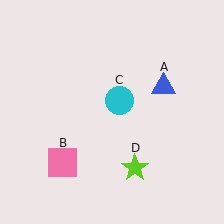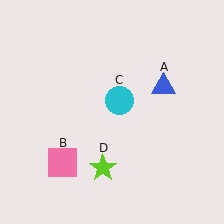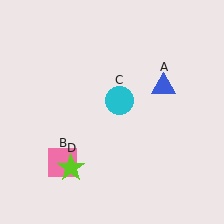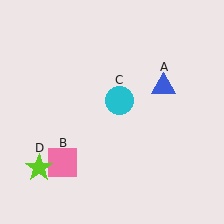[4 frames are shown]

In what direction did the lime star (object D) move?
The lime star (object D) moved left.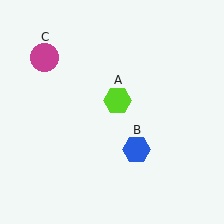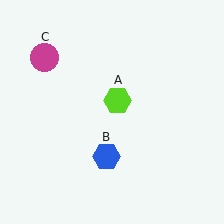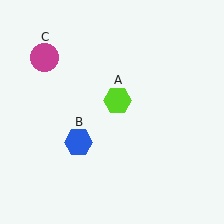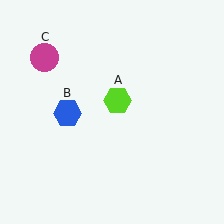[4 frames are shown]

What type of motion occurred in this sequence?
The blue hexagon (object B) rotated clockwise around the center of the scene.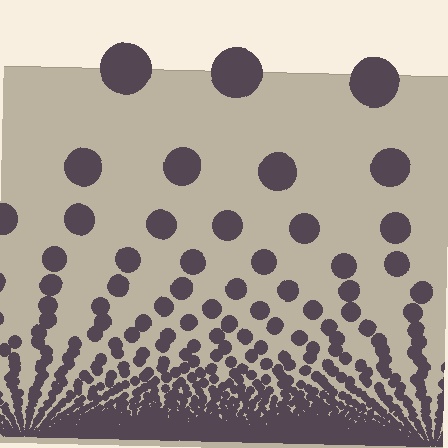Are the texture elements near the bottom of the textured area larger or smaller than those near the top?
Smaller. The gradient is inverted — elements near the bottom are smaller and denser.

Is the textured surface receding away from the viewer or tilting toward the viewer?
The surface appears to tilt toward the viewer. Texture elements get larger and sparser toward the top.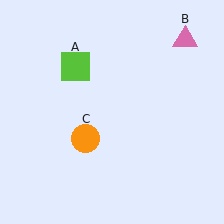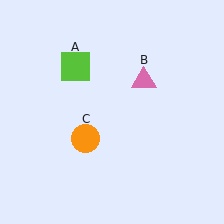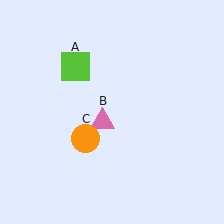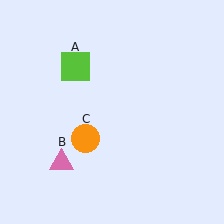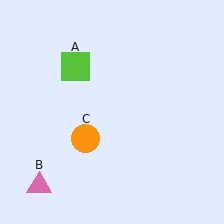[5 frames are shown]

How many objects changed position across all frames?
1 object changed position: pink triangle (object B).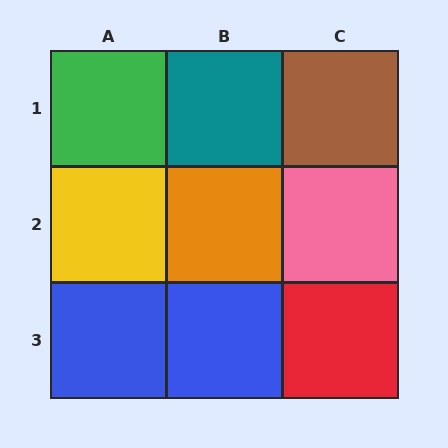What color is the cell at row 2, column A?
Yellow.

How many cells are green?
1 cell is green.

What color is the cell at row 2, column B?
Orange.